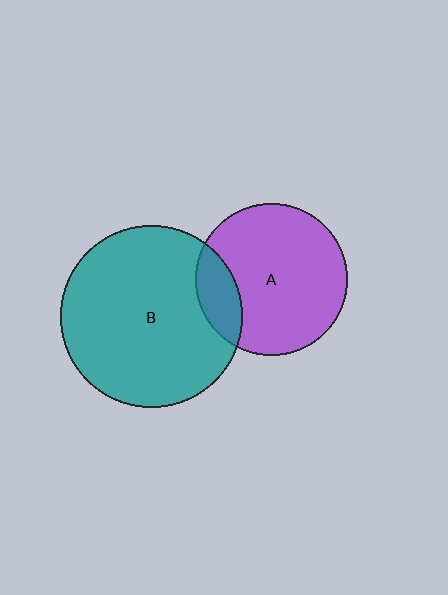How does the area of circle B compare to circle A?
Approximately 1.4 times.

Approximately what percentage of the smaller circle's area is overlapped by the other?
Approximately 15%.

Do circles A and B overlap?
Yes.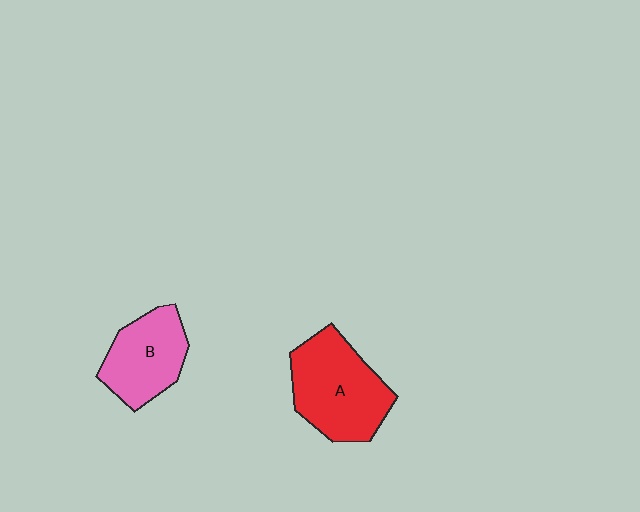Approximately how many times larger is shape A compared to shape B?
Approximately 1.3 times.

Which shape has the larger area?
Shape A (red).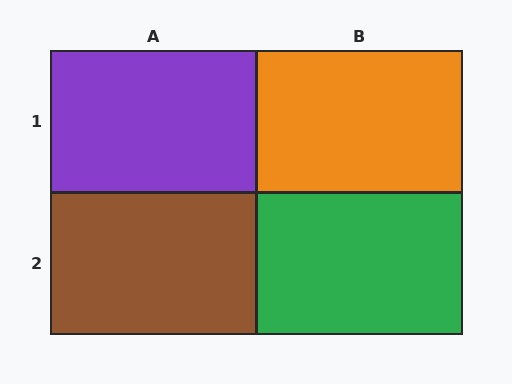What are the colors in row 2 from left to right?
Brown, green.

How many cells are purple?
1 cell is purple.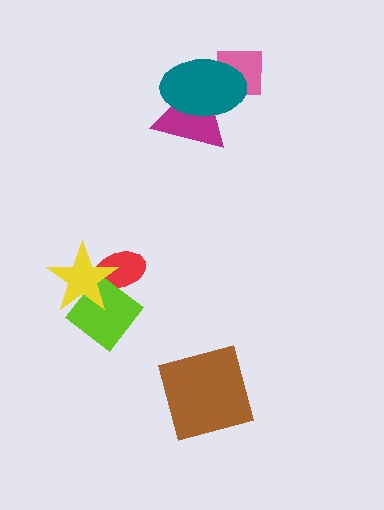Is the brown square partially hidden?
No, no other shape covers it.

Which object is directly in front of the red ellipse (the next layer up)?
The lime diamond is directly in front of the red ellipse.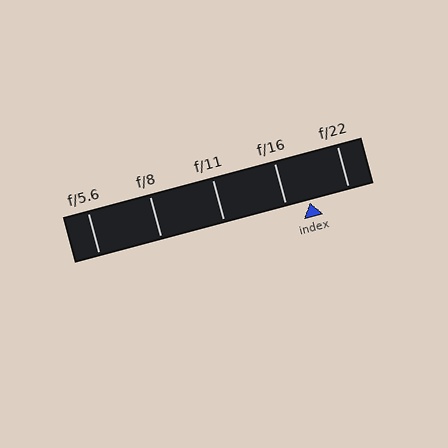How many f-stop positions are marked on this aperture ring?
There are 5 f-stop positions marked.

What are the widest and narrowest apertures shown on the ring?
The widest aperture shown is f/5.6 and the narrowest is f/22.